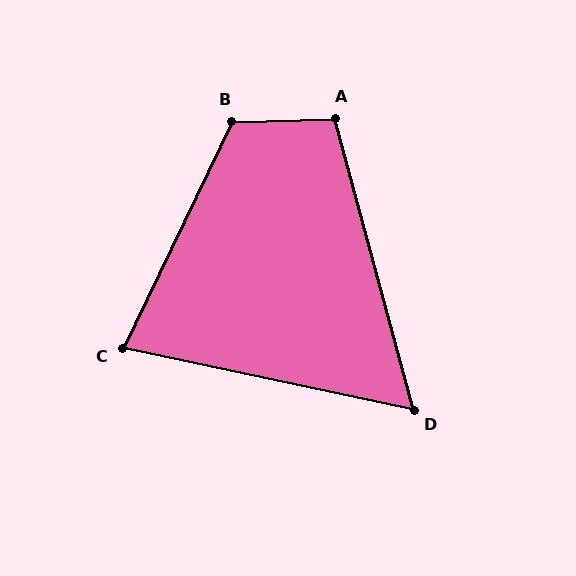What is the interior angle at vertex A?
Approximately 104 degrees (obtuse).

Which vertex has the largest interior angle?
B, at approximately 117 degrees.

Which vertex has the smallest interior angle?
D, at approximately 63 degrees.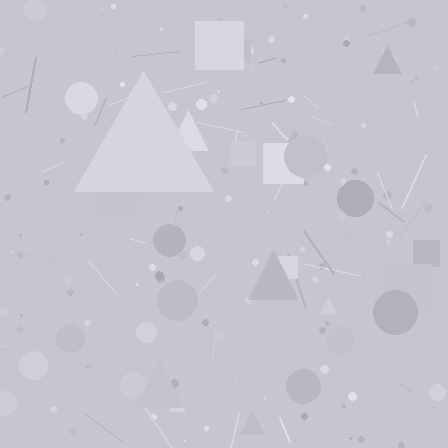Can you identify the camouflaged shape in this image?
The camouflaged shape is a triangle.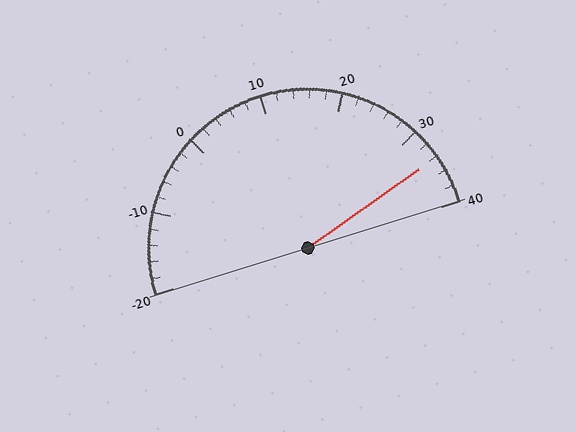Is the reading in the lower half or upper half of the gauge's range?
The reading is in the upper half of the range (-20 to 40).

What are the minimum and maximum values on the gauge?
The gauge ranges from -20 to 40.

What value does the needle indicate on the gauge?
The needle indicates approximately 34.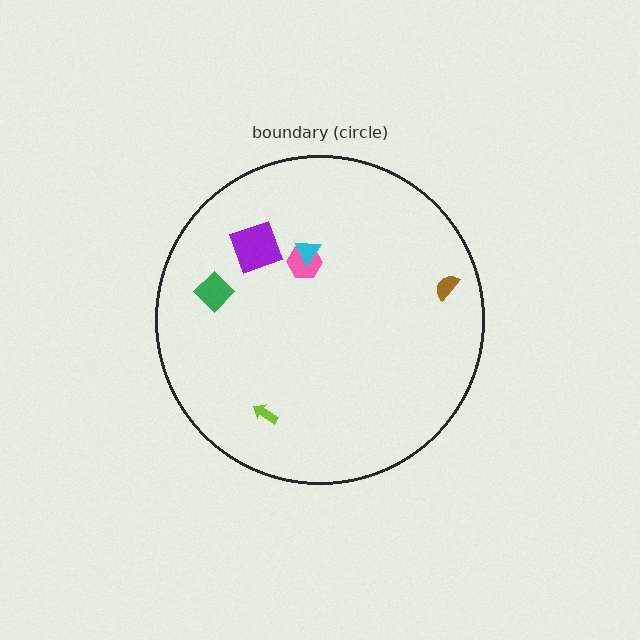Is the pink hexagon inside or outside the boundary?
Inside.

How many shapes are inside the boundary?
6 inside, 0 outside.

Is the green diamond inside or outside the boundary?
Inside.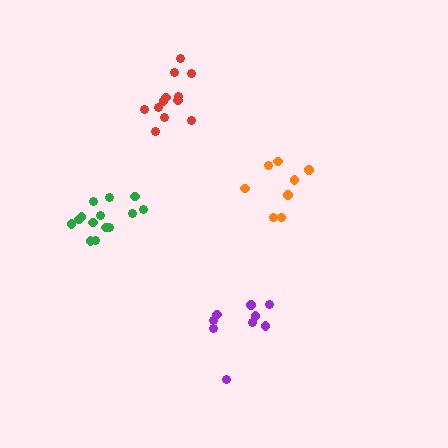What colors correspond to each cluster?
The clusters are colored: orange, red, green, purple.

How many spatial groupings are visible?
There are 4 spatial groupings.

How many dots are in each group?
Group 1: 9 dots, Group 2: 12 dots, Group 3: 14 dots, Group 4: 9 dots (44 total).